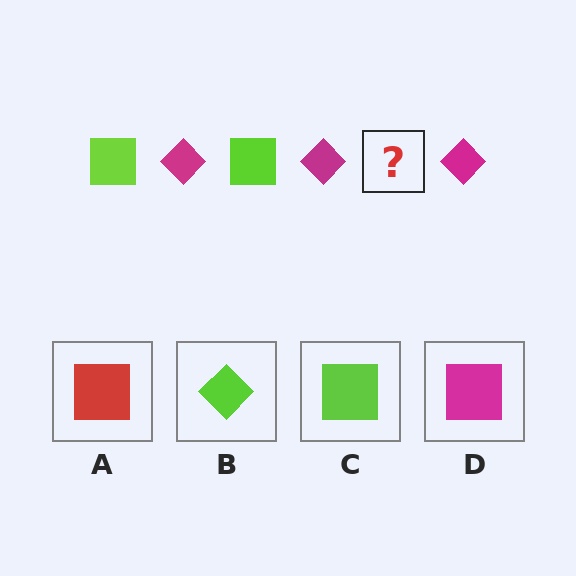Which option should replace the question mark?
Option C.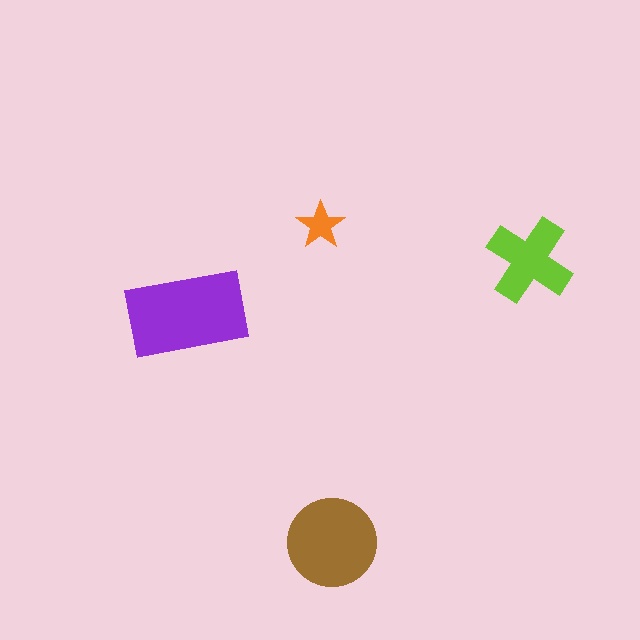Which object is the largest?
The purple rectangle.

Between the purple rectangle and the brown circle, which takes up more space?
The purple rectangle.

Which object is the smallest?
The orange star.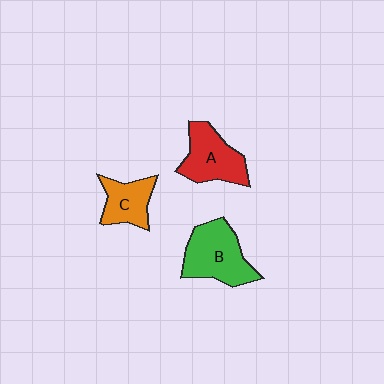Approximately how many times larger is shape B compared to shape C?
Approximately 1.6 times.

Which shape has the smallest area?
Shape C (orange).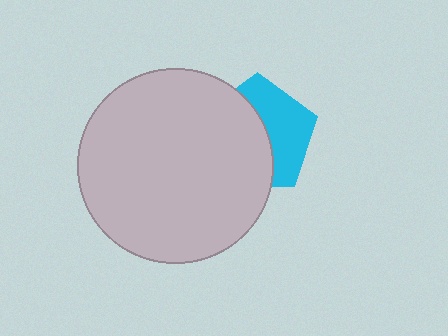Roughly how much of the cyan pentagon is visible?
A small part of it is visible (roughly 44%).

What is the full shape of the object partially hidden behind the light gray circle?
The partially hidden object is a cyan pentagon.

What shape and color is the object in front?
The object in front is a light gray circle.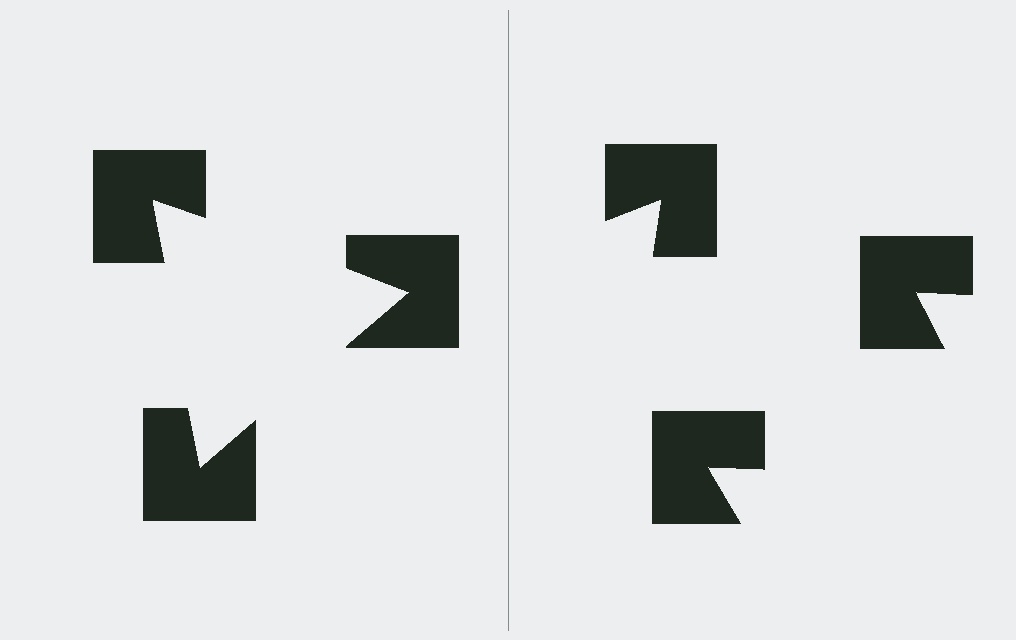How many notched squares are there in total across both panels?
6 — 3 on each side.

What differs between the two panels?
The notched squares are positioned identically on both sides; only the wedge orientations differ. On the left they align to a triangle; on the right they are misaligned.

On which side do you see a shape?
An illusory triangle appears on the left side. On the right side the wedge cuts are rotated, so no coherent shape forms.